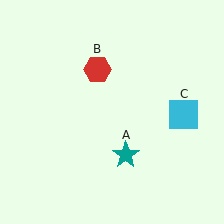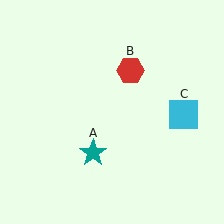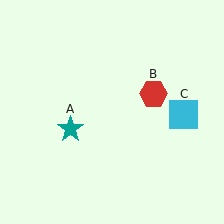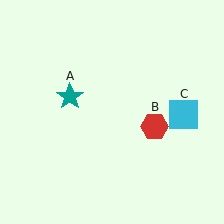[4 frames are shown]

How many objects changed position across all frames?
2 objects changed position: teal star (object A), red hexagon (object B).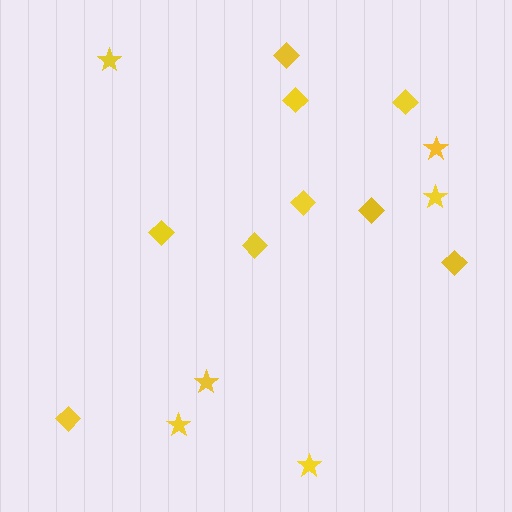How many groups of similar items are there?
There are 2 groups: one group of diamonds (9) and one group of stars (6).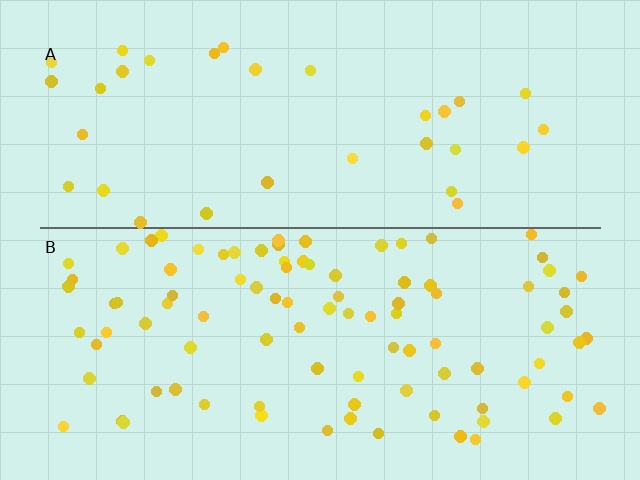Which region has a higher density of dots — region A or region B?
B (the bottom).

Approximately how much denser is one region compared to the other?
Approximately 2.9× — region B over region A.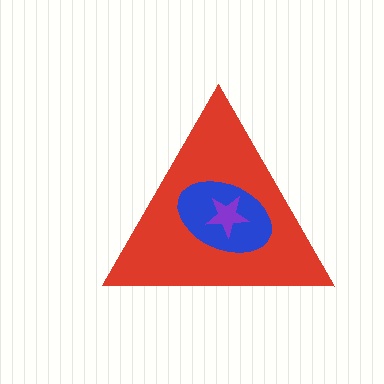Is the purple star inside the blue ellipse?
Yes.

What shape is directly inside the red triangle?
The blue ellipse.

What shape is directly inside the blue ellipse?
The purple star.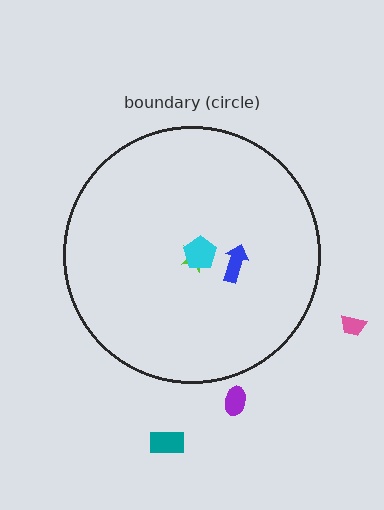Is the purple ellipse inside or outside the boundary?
Outside.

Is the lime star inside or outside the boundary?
Inside.